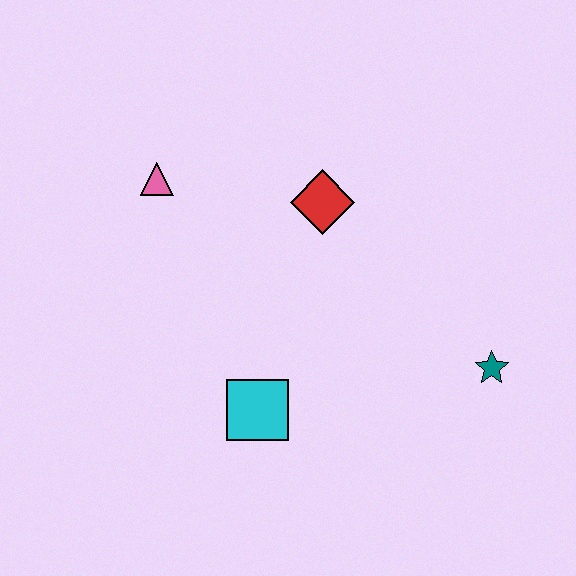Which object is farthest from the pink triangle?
The teal star is farthest from the pink triangle.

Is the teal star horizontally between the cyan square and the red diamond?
No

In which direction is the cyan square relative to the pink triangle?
The cyan square is below the pink triangle.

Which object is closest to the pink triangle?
The red diamond is closest to the pink triangle.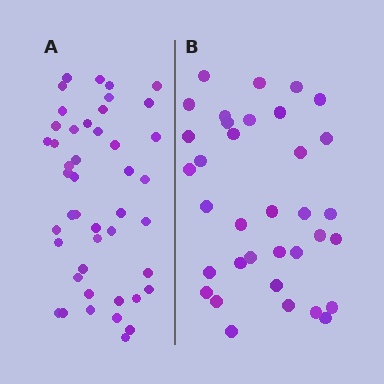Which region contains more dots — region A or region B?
Region A (the left region) has more dots.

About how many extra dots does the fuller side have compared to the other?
Region A has roughly 10 or so more dots than region B.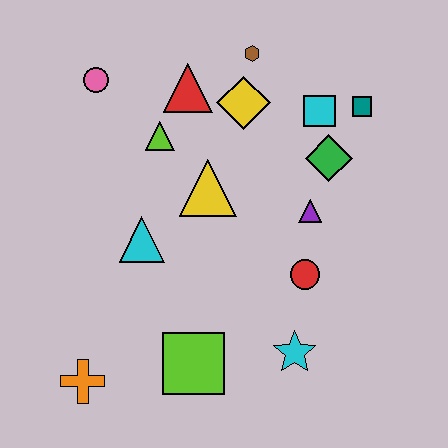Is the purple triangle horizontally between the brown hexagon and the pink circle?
No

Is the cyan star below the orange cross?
No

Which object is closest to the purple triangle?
The green diamond is closest to the purple triangle.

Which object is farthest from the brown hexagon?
The orange cross is farthest from the brown hexagon.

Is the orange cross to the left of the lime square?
Yes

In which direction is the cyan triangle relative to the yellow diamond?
The cyan triangle is below the yellow diamond.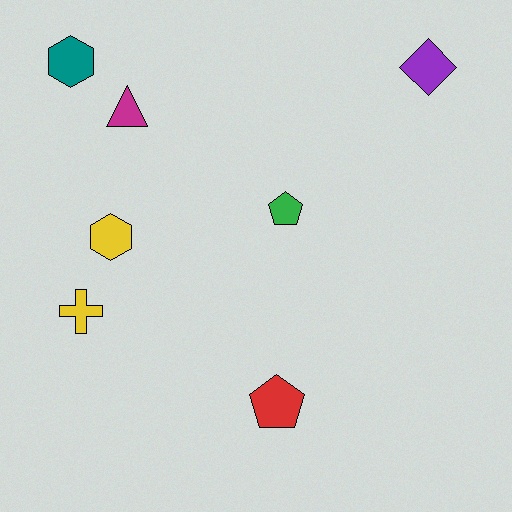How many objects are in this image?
There are 7 objects.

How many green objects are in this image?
There is 1 green object.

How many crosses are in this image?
There is 1 cross.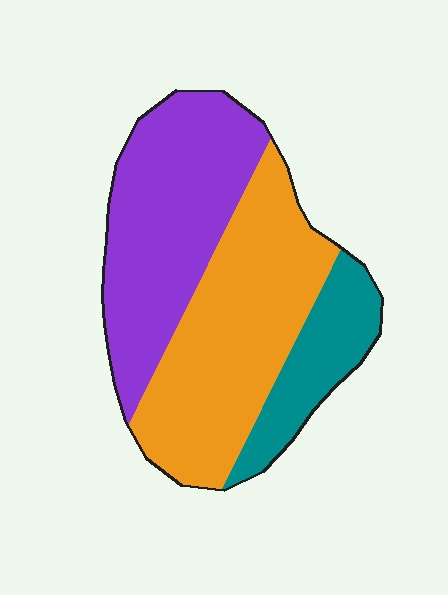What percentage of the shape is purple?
Purple covers about 40% of the shape.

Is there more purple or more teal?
Purple.